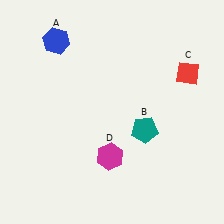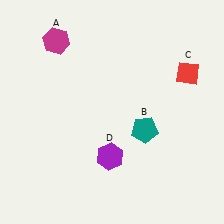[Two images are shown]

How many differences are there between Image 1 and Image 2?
There are 2 differences between the two images.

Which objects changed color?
A changed from blue to magenta. D changed from magenta to purple.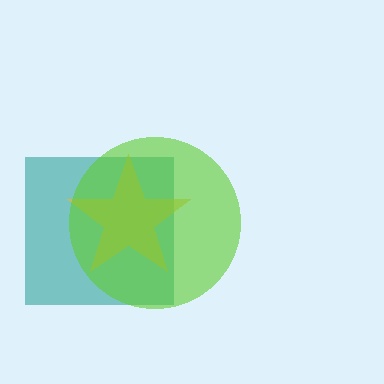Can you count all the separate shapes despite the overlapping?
Yes, there are 3 separate shapes.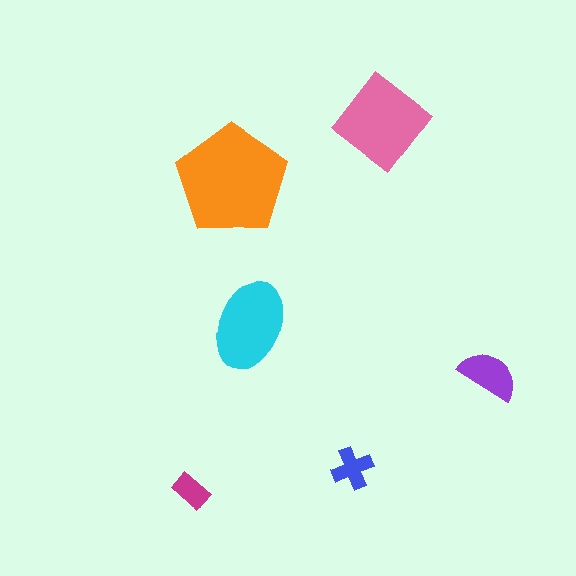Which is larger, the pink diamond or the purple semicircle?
The pink diamond.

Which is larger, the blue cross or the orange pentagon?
The orange pentagon.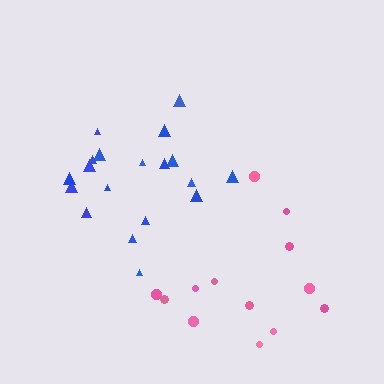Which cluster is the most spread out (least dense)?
Pink.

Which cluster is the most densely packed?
Blue.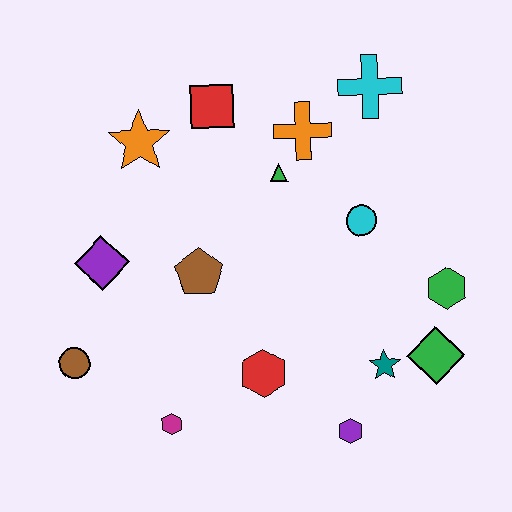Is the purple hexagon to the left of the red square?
No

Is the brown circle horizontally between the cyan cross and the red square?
No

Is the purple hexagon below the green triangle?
Yes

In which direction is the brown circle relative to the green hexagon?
The brown circle is to the left of the green hexagon.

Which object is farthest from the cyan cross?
The brown circle is farthest from the cyan cross.